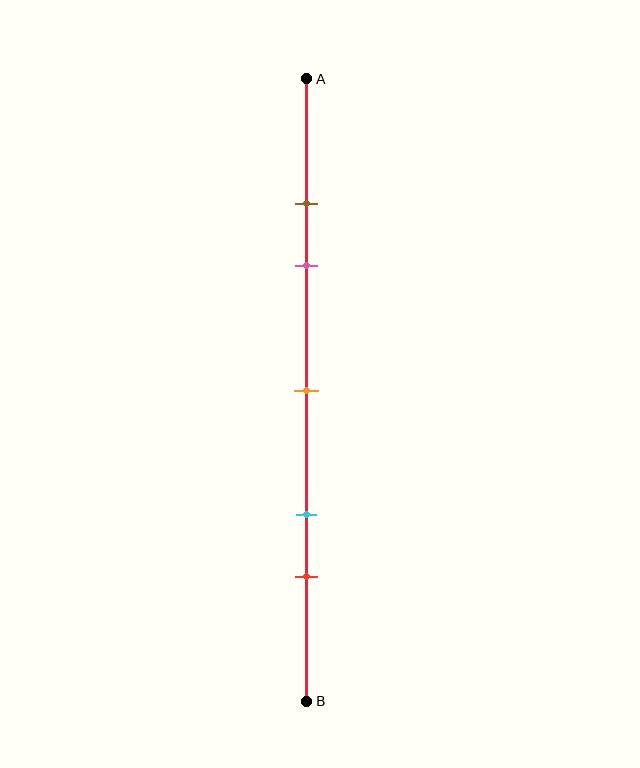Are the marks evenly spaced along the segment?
No, the marks are not evenly spaced.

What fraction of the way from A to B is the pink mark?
The pink mark is approximately 30% (0.3) of the way from A to B.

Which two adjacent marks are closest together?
The brown and pink marks are the closest adjacent pair.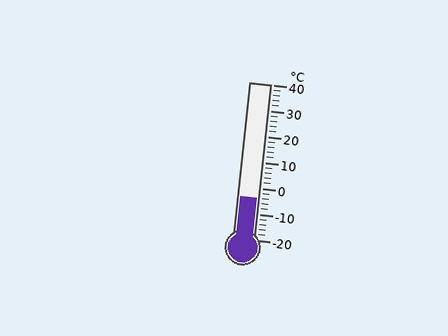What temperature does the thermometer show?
The thermometer shows approximately -4°C.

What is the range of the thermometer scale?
The thermometer scale ranges from -20°C to 40°C.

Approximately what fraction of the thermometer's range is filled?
The thermometer is filled to approximately 25% of its range.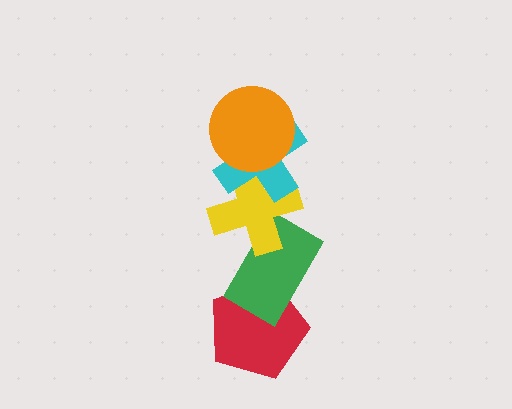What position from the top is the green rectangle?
The green rectangle is 4th from the top.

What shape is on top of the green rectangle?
The yellow cross is on top of the green rectangle.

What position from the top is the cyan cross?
The cyan cross is 2nd from the top.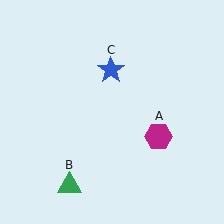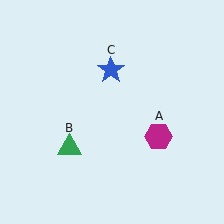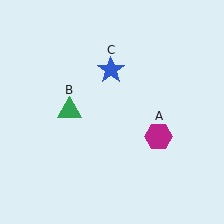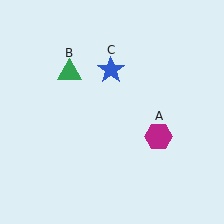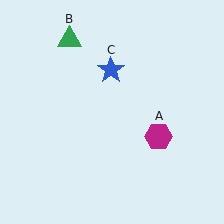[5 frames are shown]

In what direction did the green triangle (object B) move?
The green triangle (object B) moved up.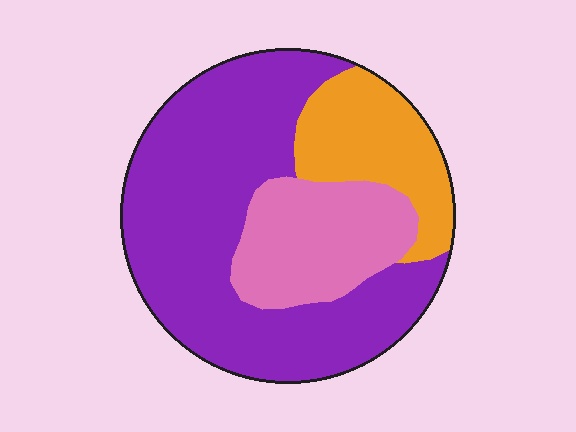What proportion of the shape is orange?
Orange covers 19% of the shape.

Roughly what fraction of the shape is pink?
Pink takes up between a sixth and a third of the shape.